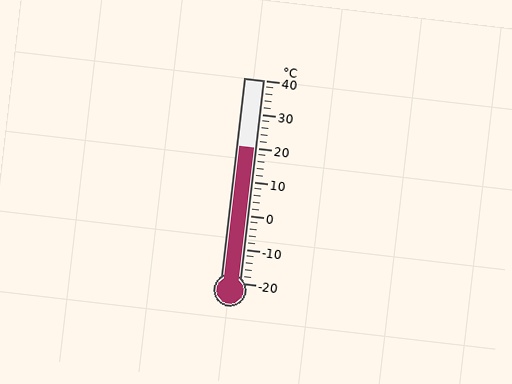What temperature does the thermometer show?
The thermometer shows approximately 20°C.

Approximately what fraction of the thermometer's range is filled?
The thermometer is filled to approximately 65% of its range.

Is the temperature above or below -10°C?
The temperature is above -10°C.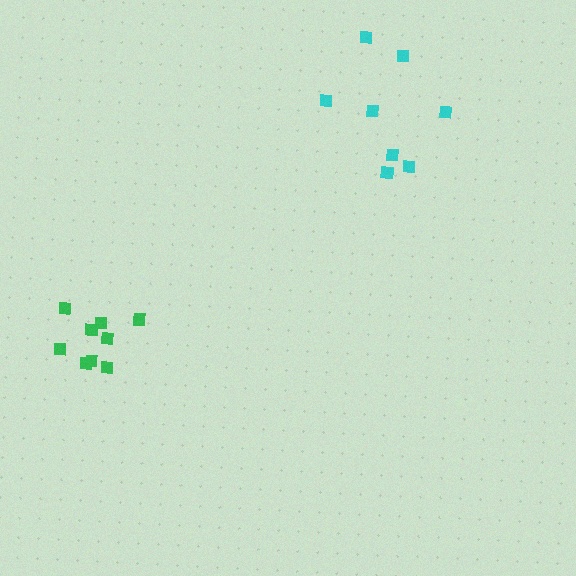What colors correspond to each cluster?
The clusters are colored: cyan, green.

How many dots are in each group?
Group 1: 8 dots, Group 2: 9 dots (17 total).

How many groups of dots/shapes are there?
There are 2 groups.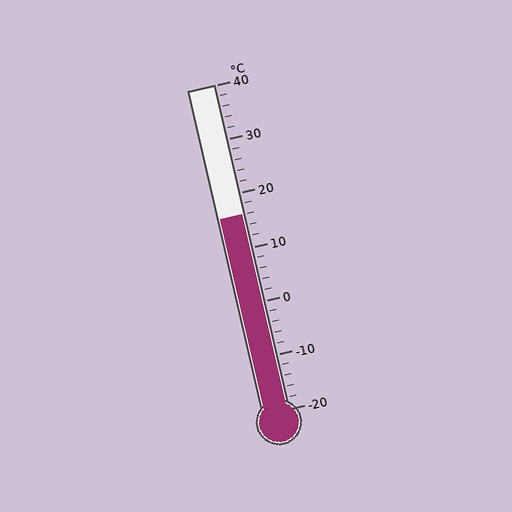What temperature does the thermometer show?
The thermometer shows approximately 16°C.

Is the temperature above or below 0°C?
The temperature is above 0°C.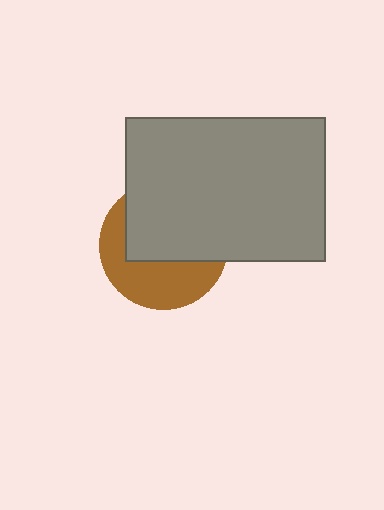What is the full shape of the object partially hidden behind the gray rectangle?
The partially hidden object is a brown circle.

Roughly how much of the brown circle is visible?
A small part of it is visible (roughly 45%).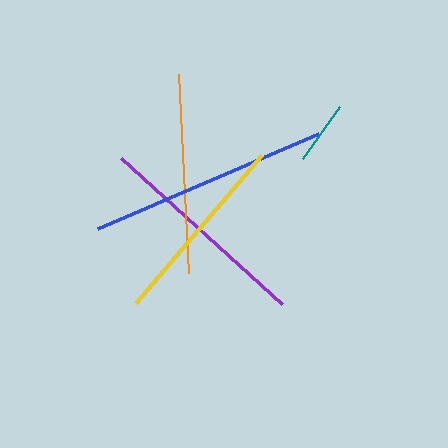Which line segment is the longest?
The blue line is the longest at approximately 240 pixels.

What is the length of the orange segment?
The orange segment is approximately 199 pixels long.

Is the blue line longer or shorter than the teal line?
The blue line is longer than the teal line.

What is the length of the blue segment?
The blue segment is approximately 240 pixels long.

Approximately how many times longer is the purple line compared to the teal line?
The purple line is approximately 3.4 times the length of the teal line.